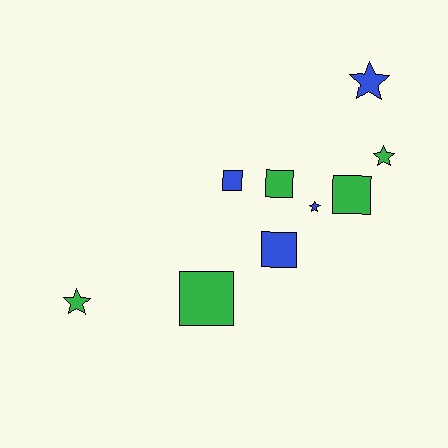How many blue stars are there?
There are 2 blue stars.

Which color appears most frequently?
Green, with 5 objects.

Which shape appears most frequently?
Square, with 5 objects.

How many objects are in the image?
There are 9 objects.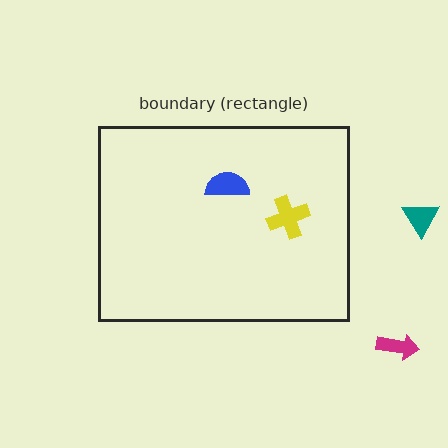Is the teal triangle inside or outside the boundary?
Outside.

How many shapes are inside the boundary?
2 inside, 2 outside.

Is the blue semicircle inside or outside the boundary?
Inside.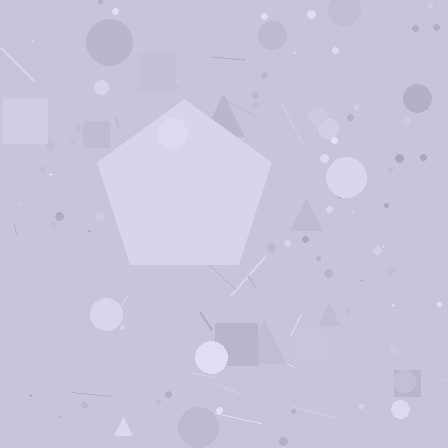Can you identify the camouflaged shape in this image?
The camouflaged shape is a pentagon.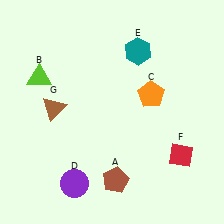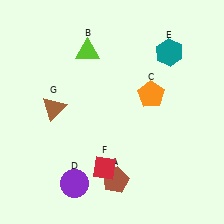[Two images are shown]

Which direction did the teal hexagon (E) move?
The teal hexagon (E) moved right.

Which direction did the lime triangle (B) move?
The lime triangle (B) moved right.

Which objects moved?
The objects that moved are: the lime triangle (B), the teal hexagon (E), the red diamond (F).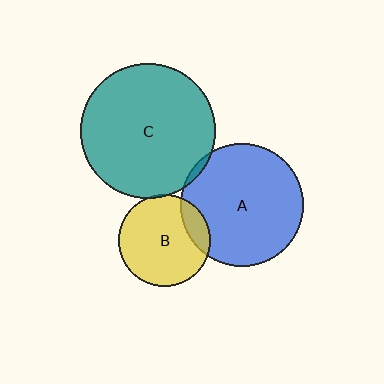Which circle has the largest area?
Circle C (teal).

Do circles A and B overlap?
Yes.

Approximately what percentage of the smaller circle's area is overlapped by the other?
Approximately 15%.